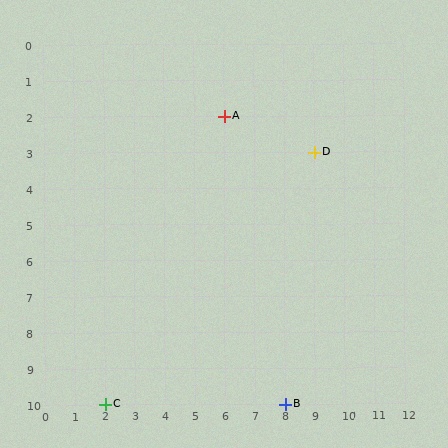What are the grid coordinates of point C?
Point C is at grid coordinates (2, 10).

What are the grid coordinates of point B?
Point B is at grid coordinates (8, 10).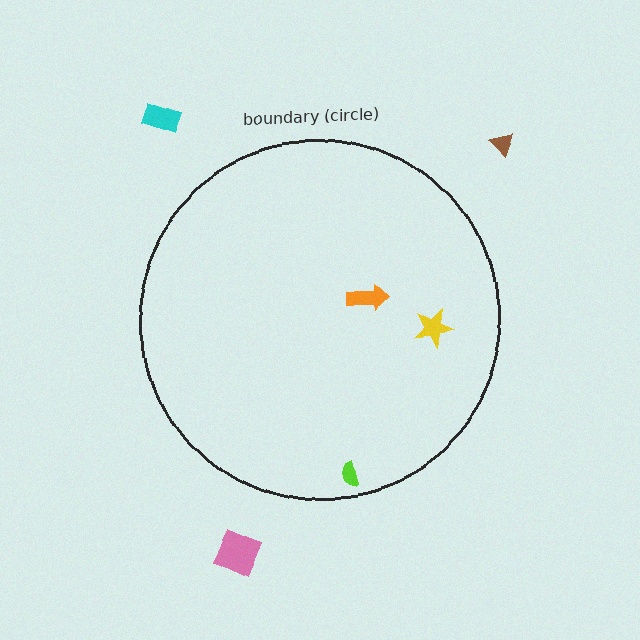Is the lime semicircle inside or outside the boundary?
Inside.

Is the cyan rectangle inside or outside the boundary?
Outside.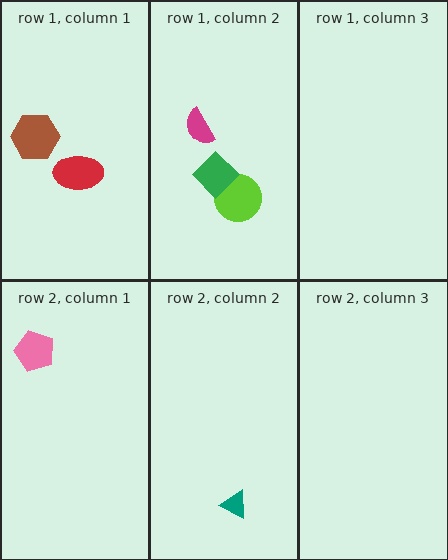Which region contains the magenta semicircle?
The row 1, column 2 region.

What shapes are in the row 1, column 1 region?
The brown hexagon, the red ellipse.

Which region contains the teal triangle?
The row 2, column 2 region.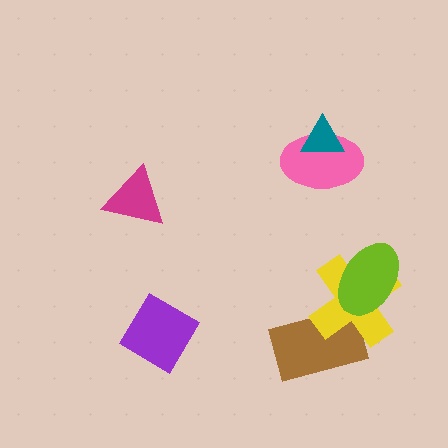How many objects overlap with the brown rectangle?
1 object overlaps with the brown rectangle.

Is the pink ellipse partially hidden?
Yes, it is partially covered by another shape.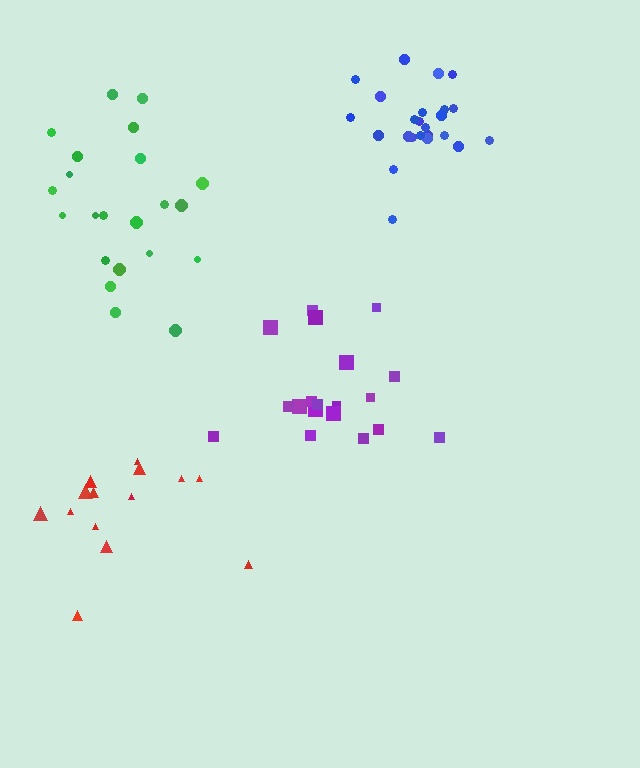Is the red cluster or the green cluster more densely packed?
Green.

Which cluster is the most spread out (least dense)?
Red.